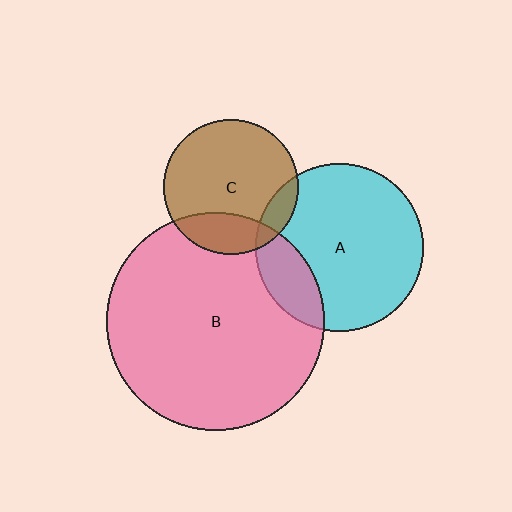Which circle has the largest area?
Circle B (pink).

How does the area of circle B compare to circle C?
Approximately 2.6 times.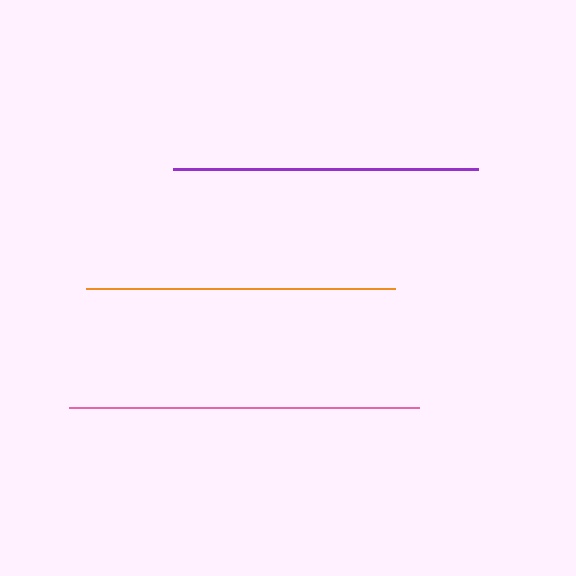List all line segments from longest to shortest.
From longest to shortest: pink, orange, purple.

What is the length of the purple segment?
The purple segment is approximately 305 pixels long.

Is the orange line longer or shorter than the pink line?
The pink line is longer than the orange line.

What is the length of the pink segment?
The pink segment is approximately 349 pixels long.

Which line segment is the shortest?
The purple line is the shortest at approximately 305 pixels.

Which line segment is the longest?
The pink line is the longest at approximately 349 pixels.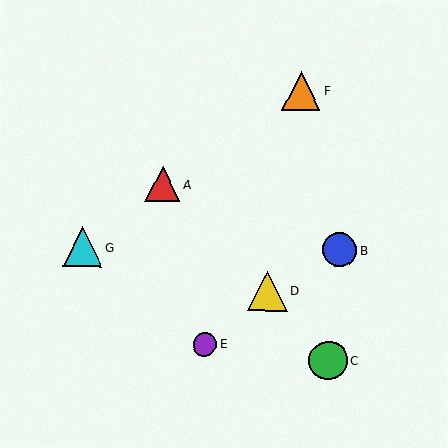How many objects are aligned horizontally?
2 objects (B, G) are aligned horizontally.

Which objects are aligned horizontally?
Objects B, G are aligned horizontally.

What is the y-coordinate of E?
Object E is at y≈344.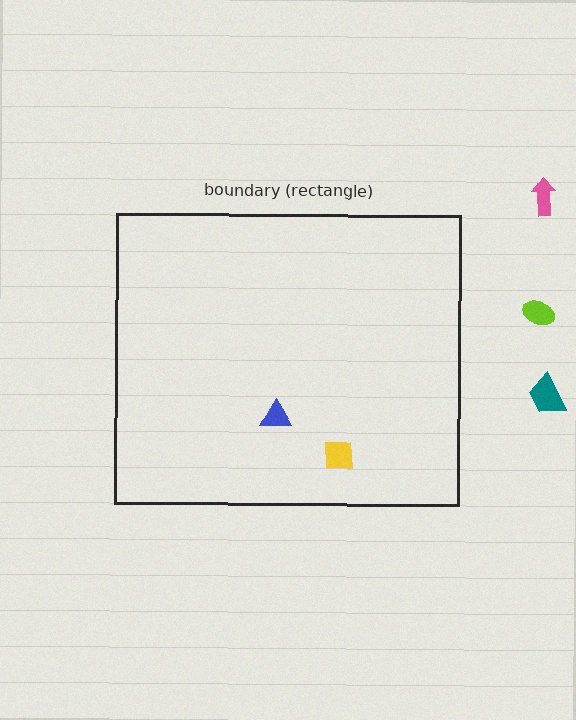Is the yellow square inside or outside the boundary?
Inside.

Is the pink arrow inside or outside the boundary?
Outside.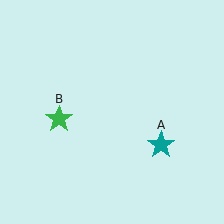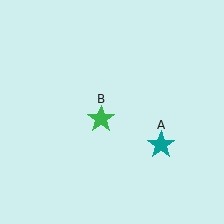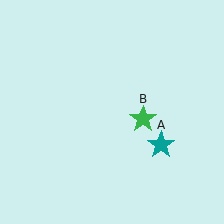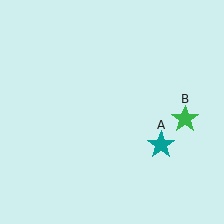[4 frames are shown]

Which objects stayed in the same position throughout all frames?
Teal star (object A) remained stationary.